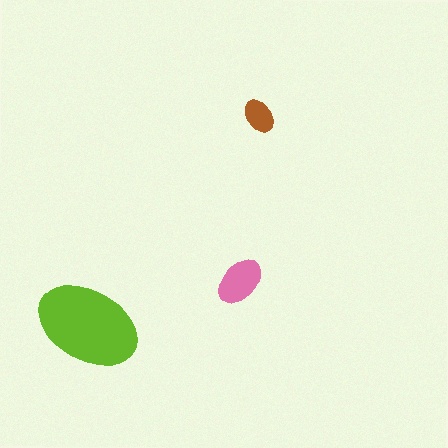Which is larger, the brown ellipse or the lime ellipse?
The lime one.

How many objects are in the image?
There are 3 objects in the image.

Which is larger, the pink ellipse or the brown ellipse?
The pink one.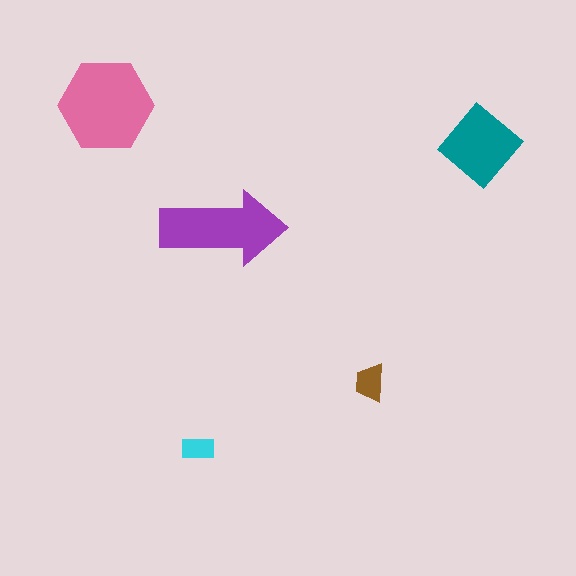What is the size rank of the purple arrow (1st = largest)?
2nd.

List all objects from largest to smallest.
The pink hexagon, the purple arrow, the teal diamond, the brown trapezoid, the cyan rectangle.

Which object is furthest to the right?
The teal diamond is rightmost.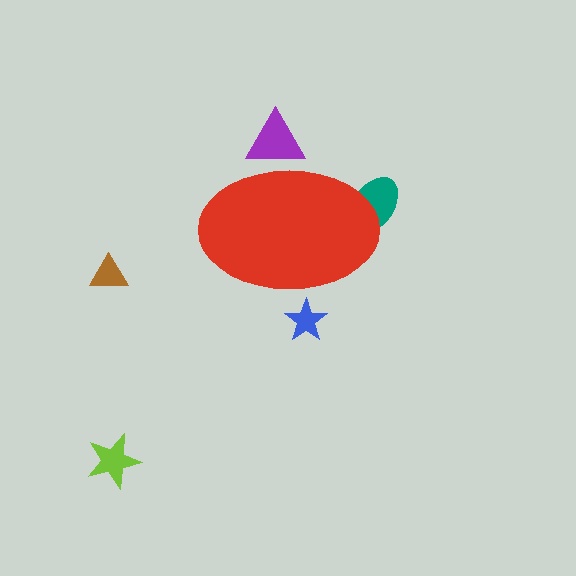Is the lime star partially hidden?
No, the lime star is fully visible.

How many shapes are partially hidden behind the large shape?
3 shapes are partially hidden.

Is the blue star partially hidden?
Yes, the blue star is partially hidden behind the red ellipse.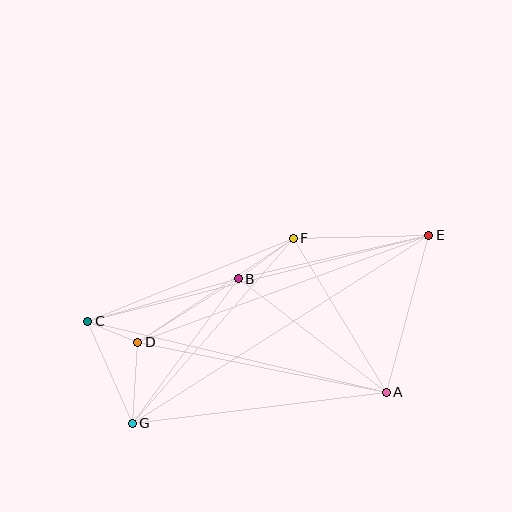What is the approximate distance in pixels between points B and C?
The distance between B and C is approximately 156 pixels.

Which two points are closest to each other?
Points C and D are closest to each other.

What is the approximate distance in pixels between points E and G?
The distance between E and G is approximately 351 pixels.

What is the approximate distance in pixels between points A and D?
The distance between A and D is approximately 254 pixels.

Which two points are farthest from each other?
Points C and E are farthest from each other.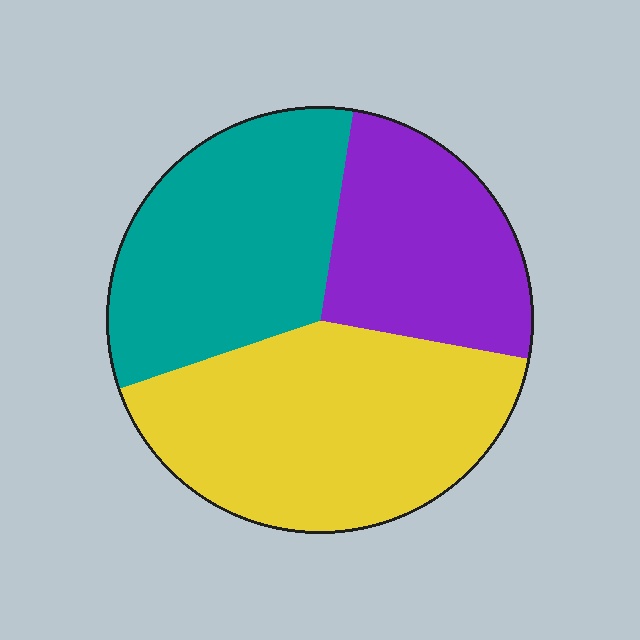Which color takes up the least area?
Purple, at roughly 25%.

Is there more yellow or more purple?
Yellow.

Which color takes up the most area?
Yellow, at roughly 40%.